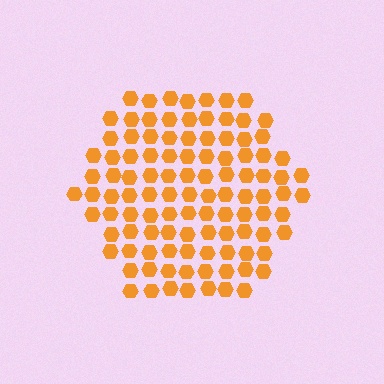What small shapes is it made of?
It is made of small hexagons.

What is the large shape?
The large shape is a hexagon.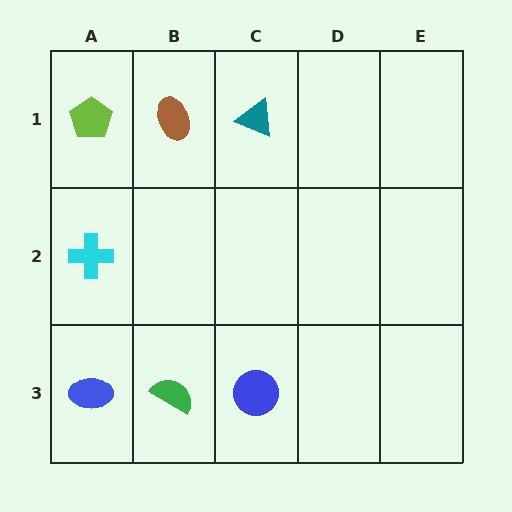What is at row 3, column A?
A blue ellipse.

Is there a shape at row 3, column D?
No, that cell is empty.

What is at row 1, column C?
A teal triangle.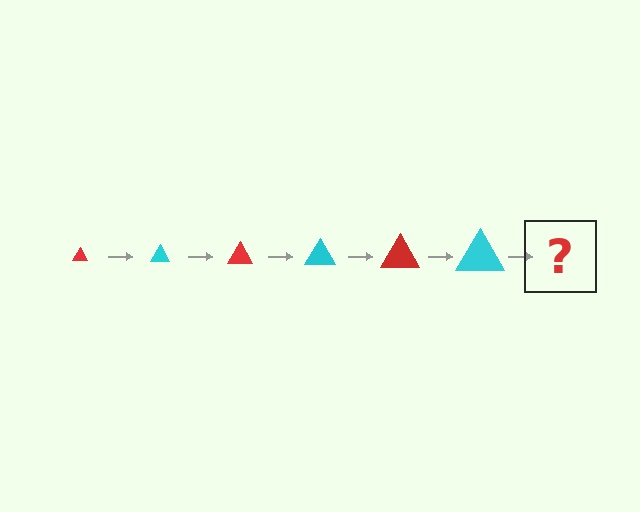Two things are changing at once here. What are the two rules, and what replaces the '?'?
The two rules are that the triangle grows larger each step and the color cycles through red and cyan. The '?' should be a red triangle, larger than the previous one.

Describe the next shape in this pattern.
It should be a red triangle, larger than the previous one.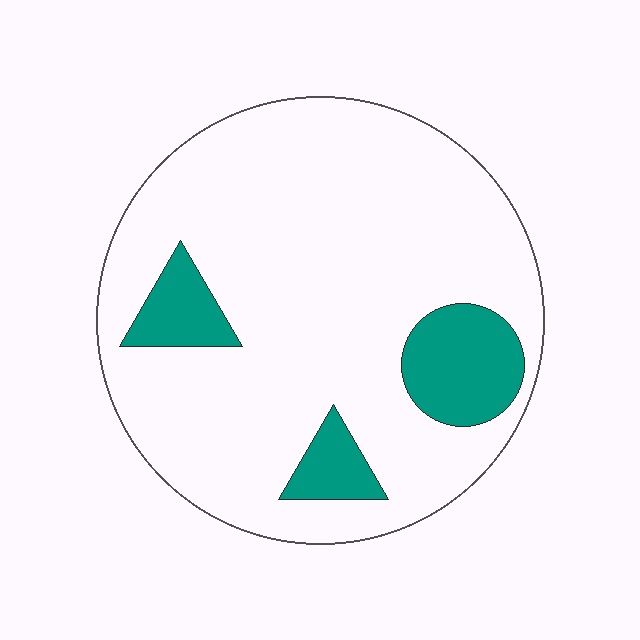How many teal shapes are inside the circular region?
3.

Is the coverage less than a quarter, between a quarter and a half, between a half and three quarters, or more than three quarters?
Less than a quarter.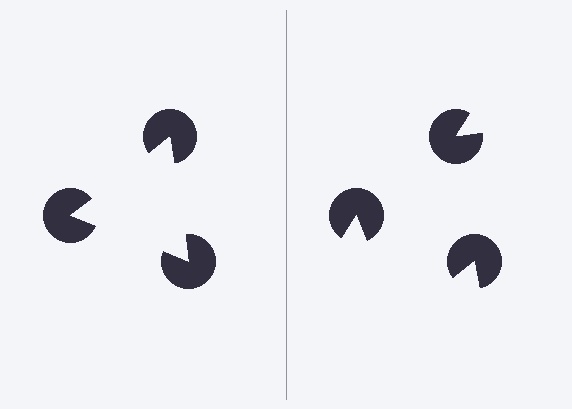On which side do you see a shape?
An illusory triangle appears on the left side. On the right side the wedge cuts are rotated, so no coherent shape forms.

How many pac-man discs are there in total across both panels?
6 — 3 on each side.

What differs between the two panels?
The pac-man discs are positioned identically on both sides; only the wedge orientations differ. On the left they align to a triangle; on the right they are misaligned.